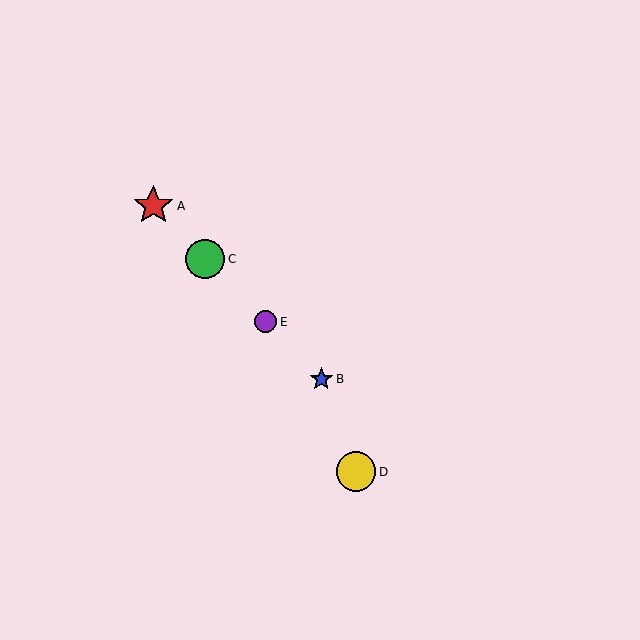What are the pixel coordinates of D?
Object D is at (356, 472).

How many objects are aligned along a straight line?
4 objects (A, B, C, E) are aligned along a straight line.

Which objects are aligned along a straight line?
Objects A, B, C, E are aligned along a straight line.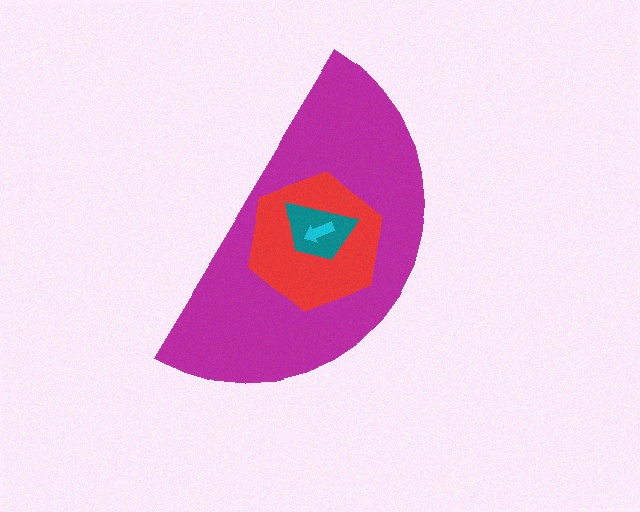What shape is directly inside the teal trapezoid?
The cyan arrow.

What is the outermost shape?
The magenta semicircle.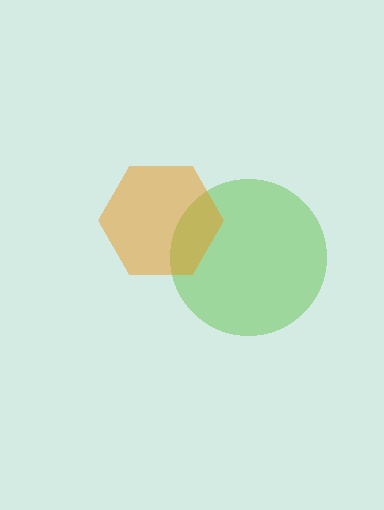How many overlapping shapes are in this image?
There are 2 overlapping shapes in the image.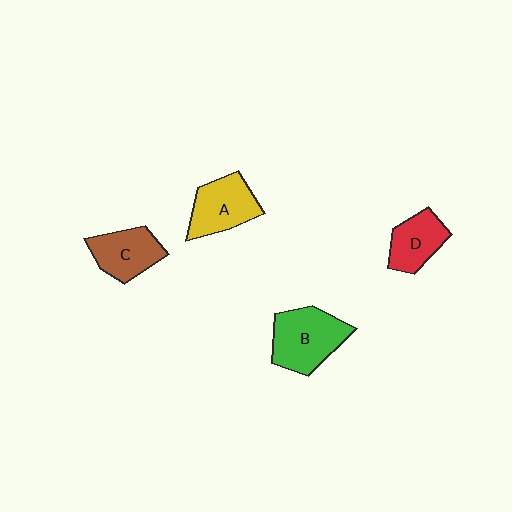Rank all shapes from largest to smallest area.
From largest to smallest: B (green), A (yellow), C (brown), D (red).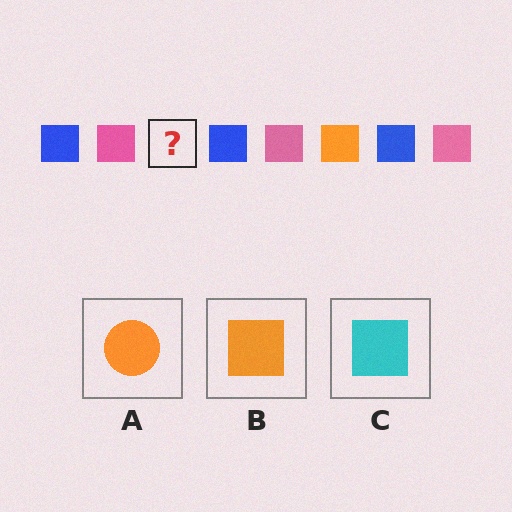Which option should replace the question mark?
Option B.